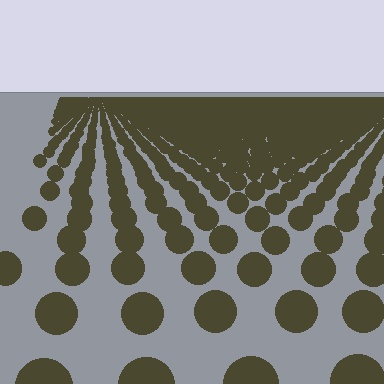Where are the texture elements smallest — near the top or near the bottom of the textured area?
Near the top.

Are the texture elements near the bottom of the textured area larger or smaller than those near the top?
Larger. Near the bottom, elements are closer to the viewer and appear at a bigger on-screen size.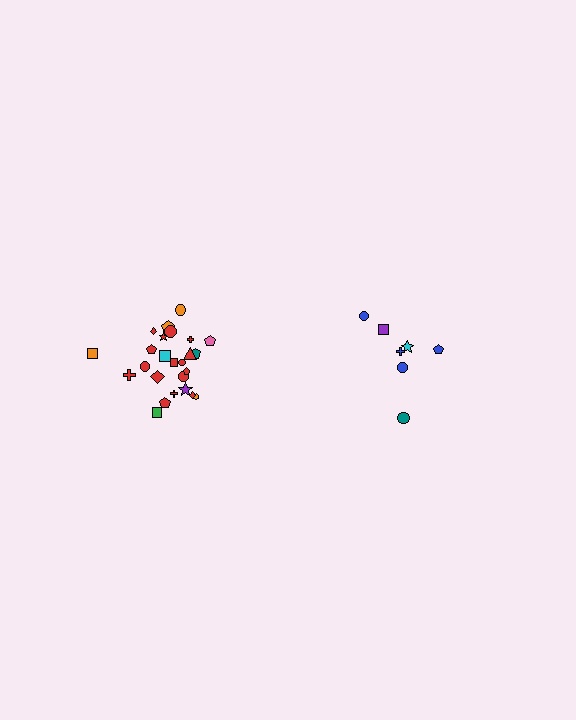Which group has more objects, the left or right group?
The left group.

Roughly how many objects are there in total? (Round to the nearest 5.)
Roughly 30 objects in total.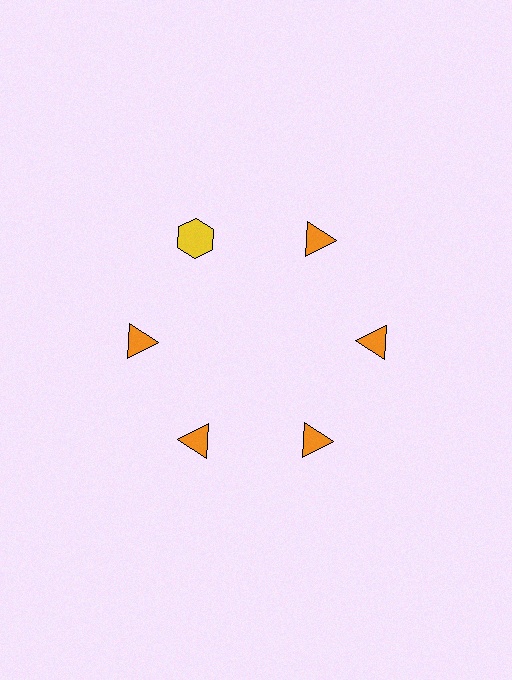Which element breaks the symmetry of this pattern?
The yellow hexagon at roughly the 11 o'clock position breaks the symmetry. All other shapes are orange triangles.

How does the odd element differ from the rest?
It differs in both color (yellow instead of orange) and shape (hexagon instead of triangle).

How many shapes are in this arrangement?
There are 6 shapes arranged in a ring pattern.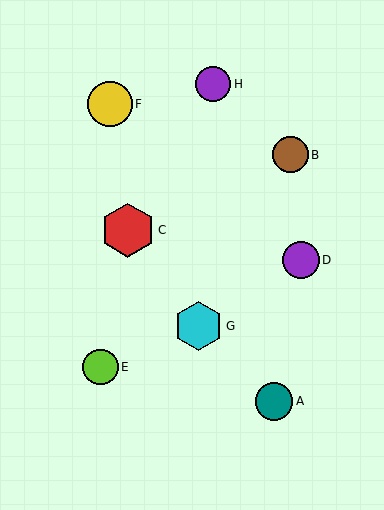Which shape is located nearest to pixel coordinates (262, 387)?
The teal circle (labeled A) at (274, 401) is nearest to that location.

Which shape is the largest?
The red hexagon (labeled C) is the largest.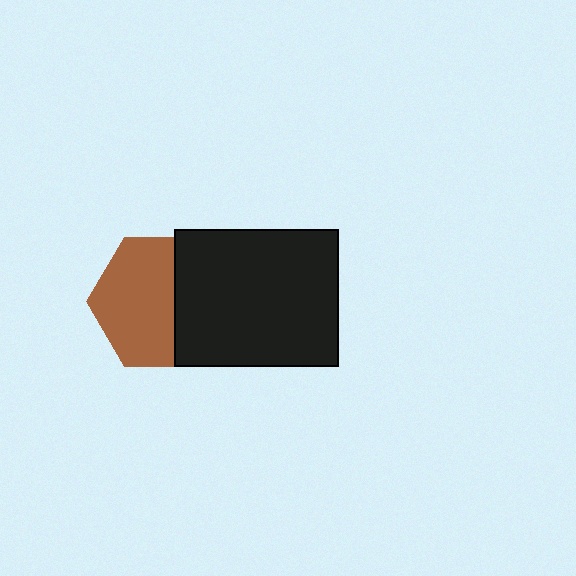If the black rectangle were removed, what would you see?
You would see the complete brown hexagon.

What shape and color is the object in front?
The object in front is a black rectangle.